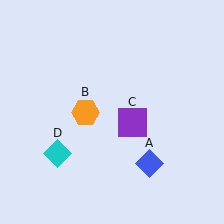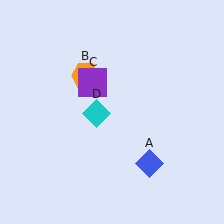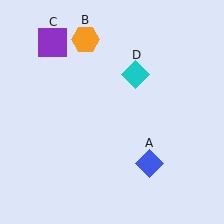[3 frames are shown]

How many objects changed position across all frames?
3 objects changed position: orange hexagon (object B), purple square (object C), cyan diamond (object D).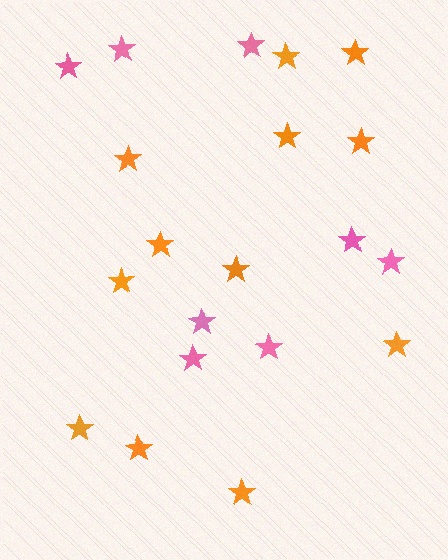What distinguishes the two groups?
There are 2 groups: one group of orange stars (12) and one group of pink stars (8).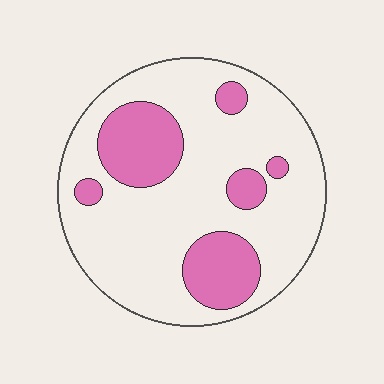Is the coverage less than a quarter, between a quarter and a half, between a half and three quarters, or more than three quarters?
Less than a quarter.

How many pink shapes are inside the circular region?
6.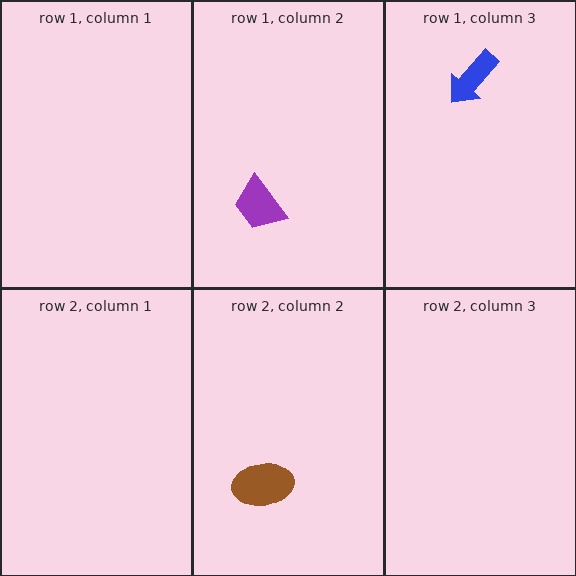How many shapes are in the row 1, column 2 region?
1.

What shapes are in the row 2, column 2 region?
The brown ellipse.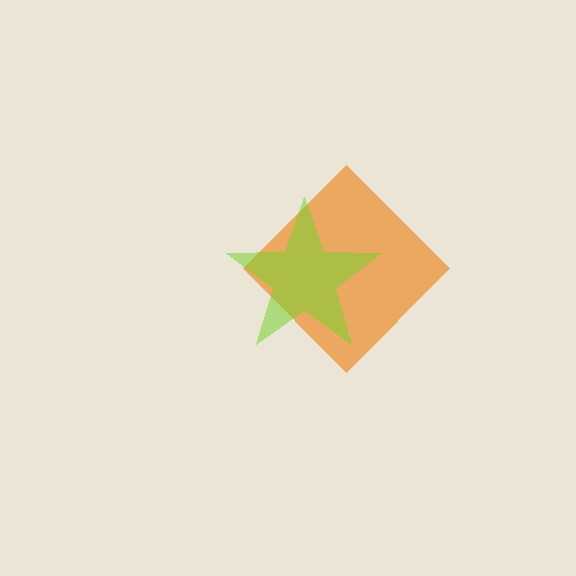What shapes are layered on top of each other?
The layered shapes are: an orange diamond, a lime star.